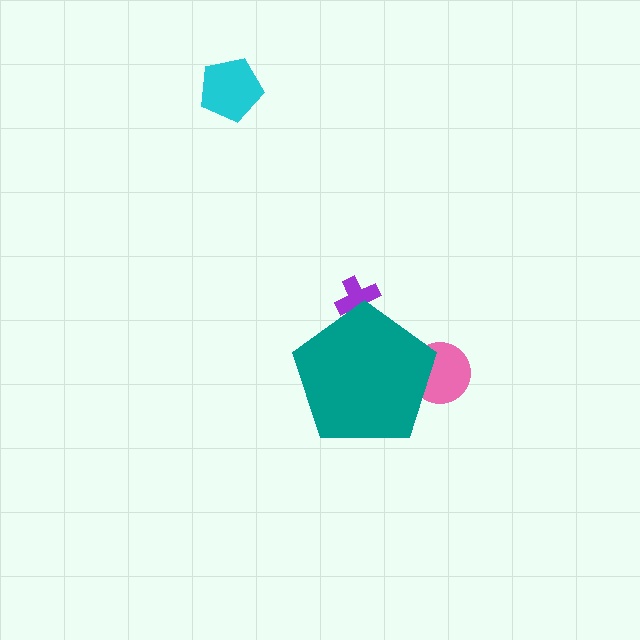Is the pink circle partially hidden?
Yes, the pink circle is partially hidden behind the teal pentagon.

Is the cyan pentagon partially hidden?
No, the cyan pentagon is fully visible.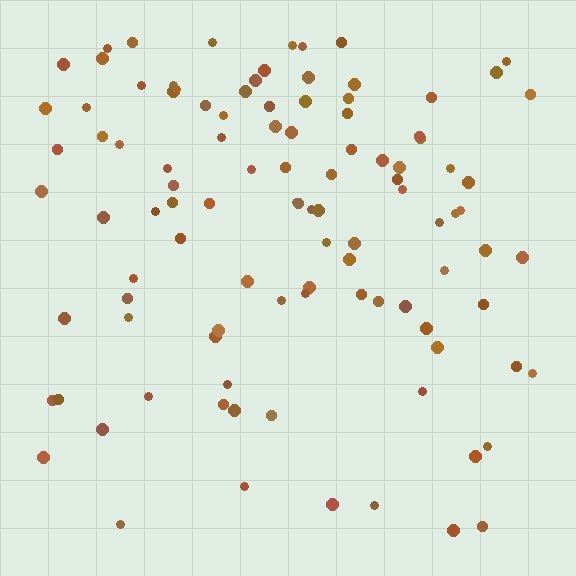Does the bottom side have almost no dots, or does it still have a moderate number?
Still a moderate number, just noticeably fewer than the top.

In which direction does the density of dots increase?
From bottom to top, with the top side densest.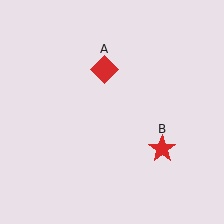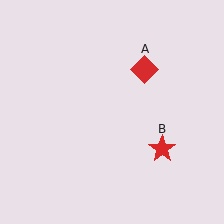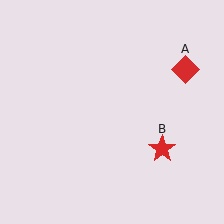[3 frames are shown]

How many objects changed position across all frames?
1 object changed position: red diamond (object A).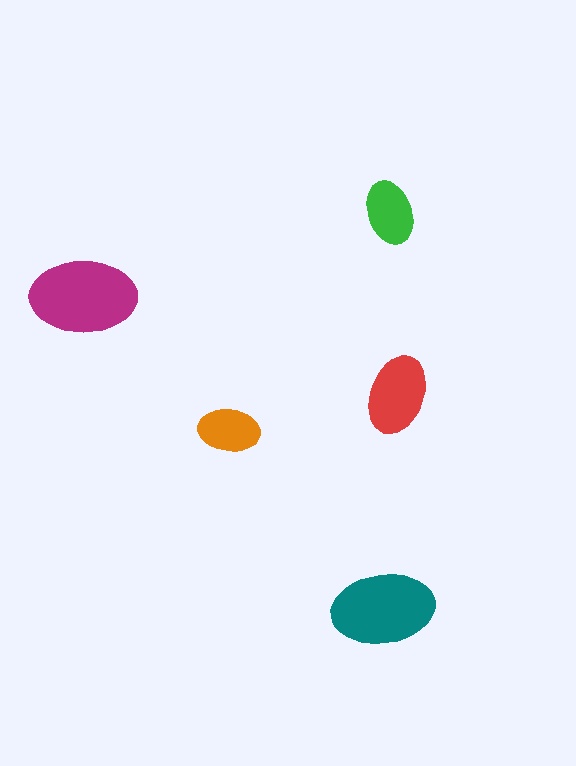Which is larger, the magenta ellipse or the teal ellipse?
The magenta one.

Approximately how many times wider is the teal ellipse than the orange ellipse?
About 1.5 times wider.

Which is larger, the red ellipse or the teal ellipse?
The teal one.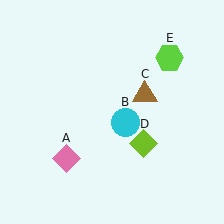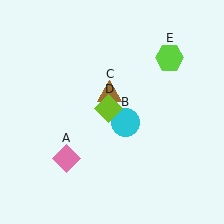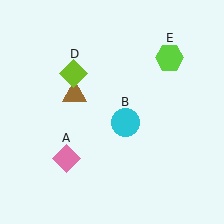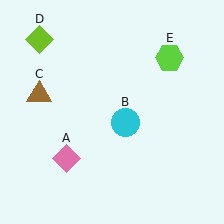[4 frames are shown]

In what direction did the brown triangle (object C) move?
The brown triangle (object C) moved left.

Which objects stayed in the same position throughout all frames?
Pink diamond (object A) and cyan circle (object B) and lime hexagon (object E) remained stationary.